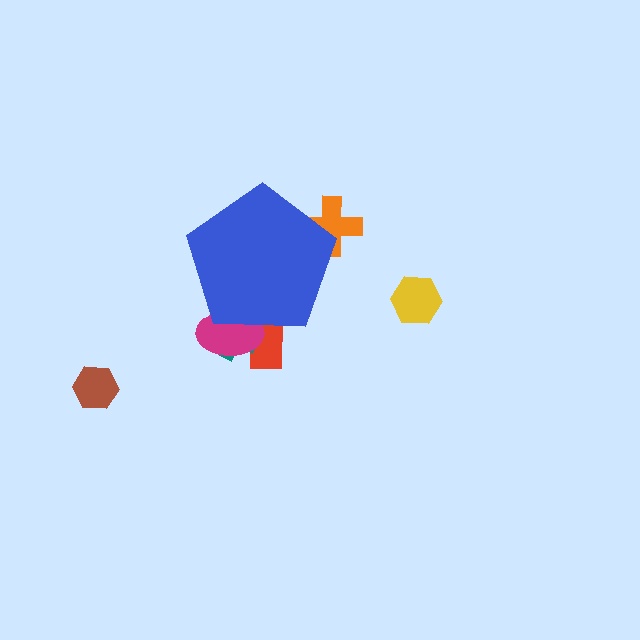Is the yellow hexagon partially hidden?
No, the yellow hexagon is fully visible.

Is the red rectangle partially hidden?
Yes, the red rectangle is partially hidden behind the blue pentagon.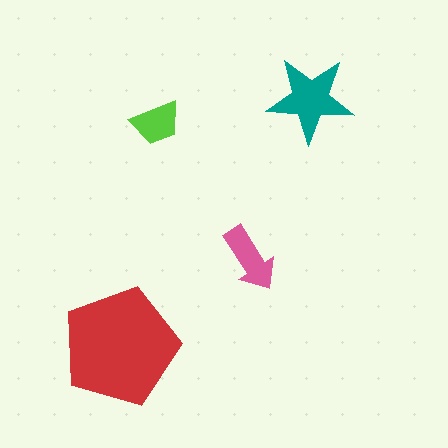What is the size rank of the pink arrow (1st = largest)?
3rd.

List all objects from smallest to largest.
The lime trapezoid, the pink arrow, the teal star, the red pentagon.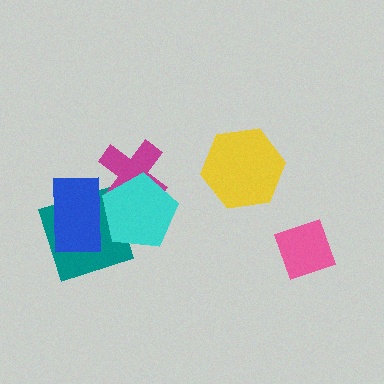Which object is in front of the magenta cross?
The cyan pentagon is in front of the magenta cross.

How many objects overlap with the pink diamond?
0 objects overlap with the pink diamond.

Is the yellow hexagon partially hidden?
No, no other shape covers it.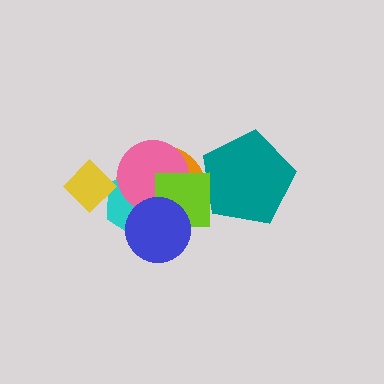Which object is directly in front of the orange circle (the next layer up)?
The cyan hexagon is directly in front of the orange circle.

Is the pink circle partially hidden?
Yes, it is partially covered by another shape.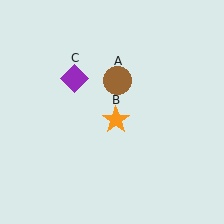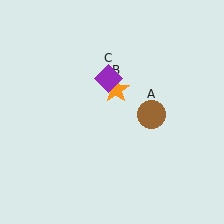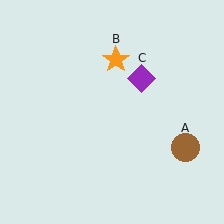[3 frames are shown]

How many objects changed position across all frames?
3 objects changed position: brown circle (object A), orange star (object B), purple diamond (object C).